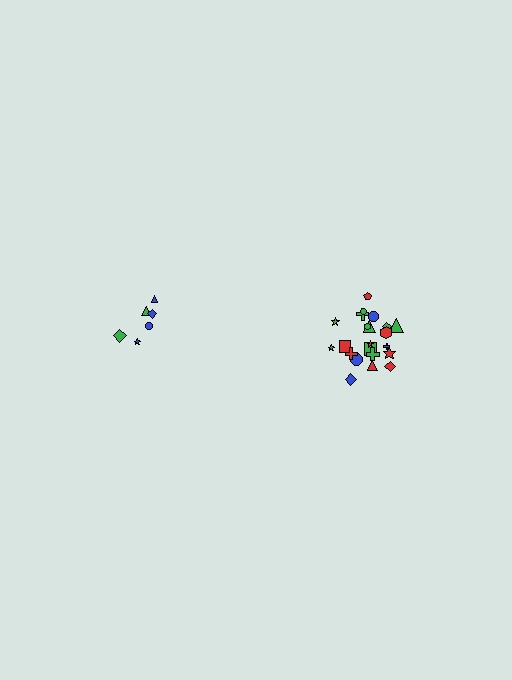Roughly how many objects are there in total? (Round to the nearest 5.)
Roughly 30 objects in total.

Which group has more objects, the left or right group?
The right group.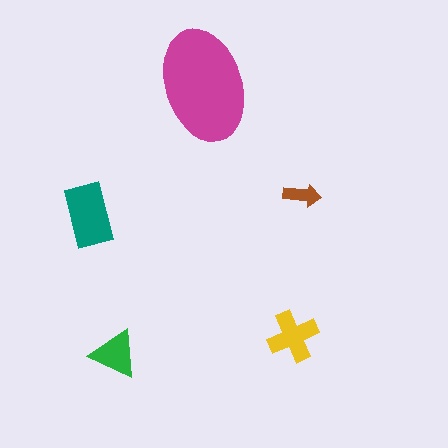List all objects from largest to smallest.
The magenta ellipse, the teal rectangle, the yellow cross, the green triangle, the brown arrow.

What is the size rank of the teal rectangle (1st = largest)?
2nd.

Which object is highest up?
The magenta ellipse is topmost.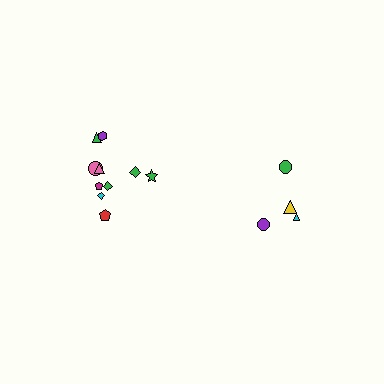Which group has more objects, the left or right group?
The left group.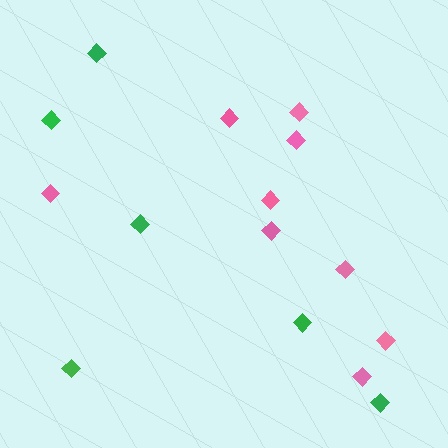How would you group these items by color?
There are 2 groups: one group of green diamonds (6) and one group of pink diamonds (9).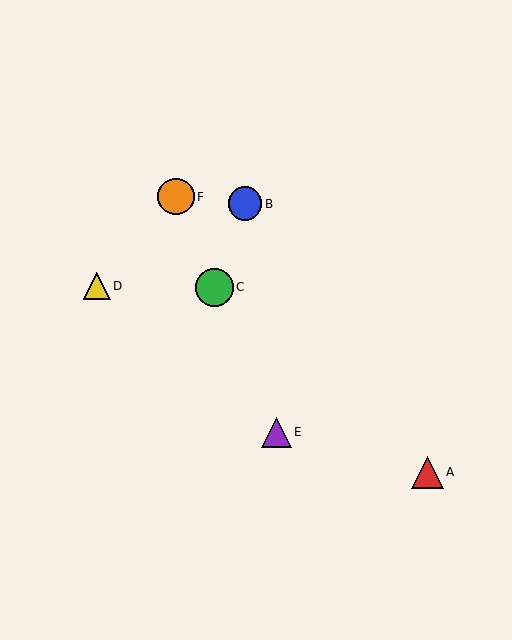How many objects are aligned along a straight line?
3 objects (C, E, F) are aligned along a straight line.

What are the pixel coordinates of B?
Object B is at (245, 204).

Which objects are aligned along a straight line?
Objects C, E, F are aligned along a straight line.